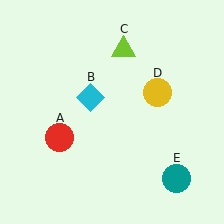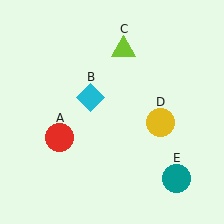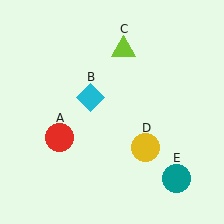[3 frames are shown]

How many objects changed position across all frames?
1 object changed position: yellow circle (object D).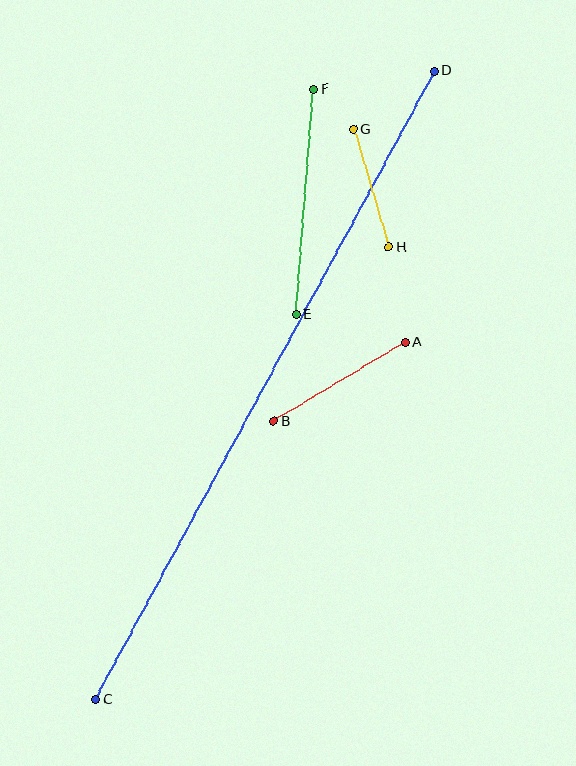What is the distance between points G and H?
The distance is approximately 123 pixels.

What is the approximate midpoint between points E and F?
The midpoint is at approximately (305, 202) pixels.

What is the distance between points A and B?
The distance is approximately 153 pixels.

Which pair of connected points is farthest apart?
Points C and D are farthest apart.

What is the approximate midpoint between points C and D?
The midpoint is at approximately (265, 385) pixels.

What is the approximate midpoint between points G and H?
The midpoint is at approximately (371, 188) pixels.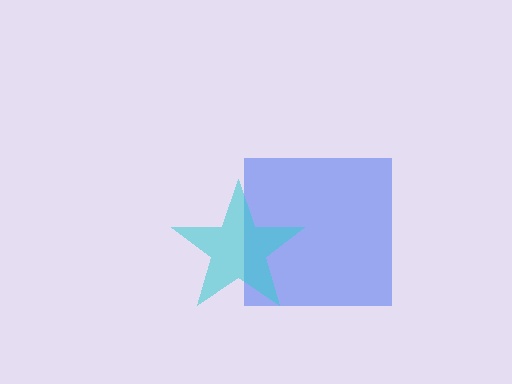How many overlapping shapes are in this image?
There are 2 overlapping shapes in the image.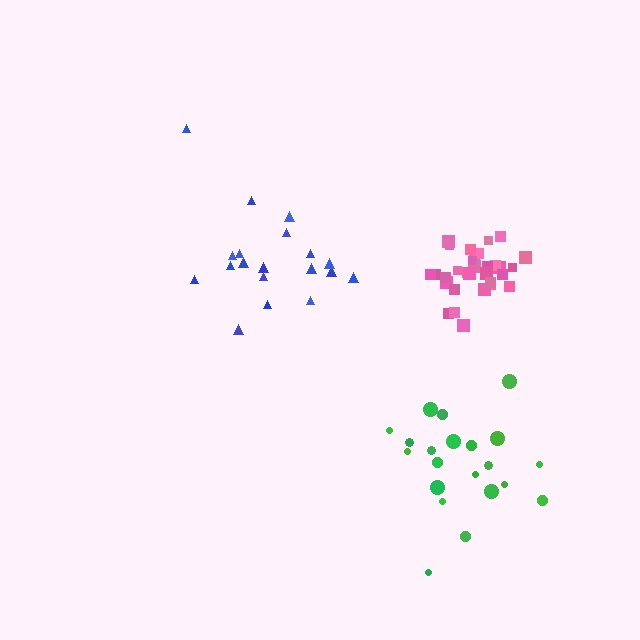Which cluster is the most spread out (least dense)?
Blue.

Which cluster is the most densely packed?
Pink.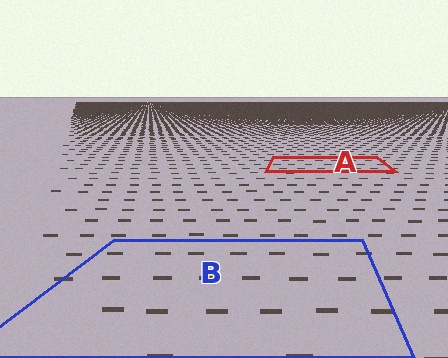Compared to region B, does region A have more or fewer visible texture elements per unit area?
Region A has more texture elements per unit area — they are packed more densely because it is farther away.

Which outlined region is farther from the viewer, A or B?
Region A is farther from the viewer — the texture elements inside it appear smaller and more densely packed.